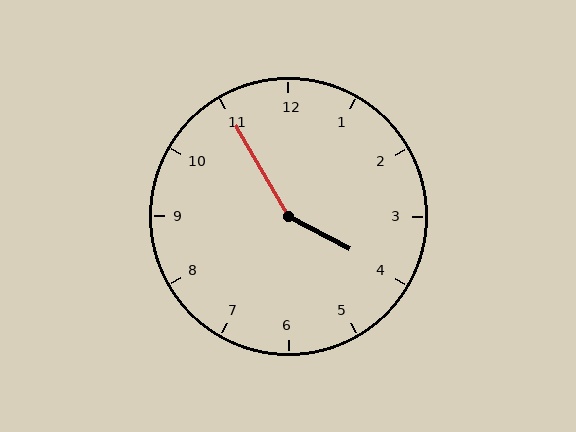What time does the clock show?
3:55.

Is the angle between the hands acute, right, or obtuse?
It is obtuse.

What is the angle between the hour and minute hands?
Approximately 148 degrees.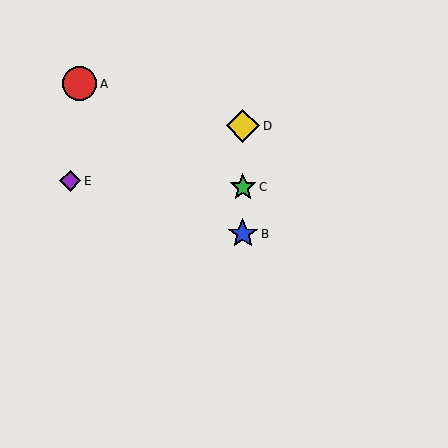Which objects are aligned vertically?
Objects B, C, D are aligned vertically.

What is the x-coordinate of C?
Object C is at x≈243.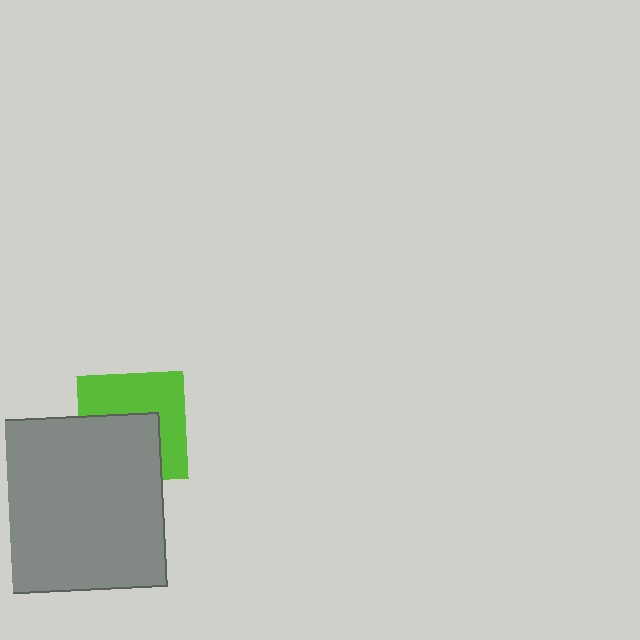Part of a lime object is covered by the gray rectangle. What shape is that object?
It is a square.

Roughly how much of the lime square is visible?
About half of it is visible (roughly 52%).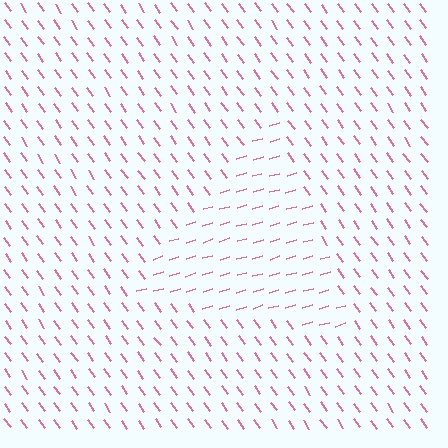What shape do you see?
I see a triangle.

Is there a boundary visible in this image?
Yes, there is a texture boundary formed by a change in line orientation.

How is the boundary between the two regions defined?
The boundary is defined purely by a change in line orientation (approximately 70 degrees difference). All lines are the same color and thickness.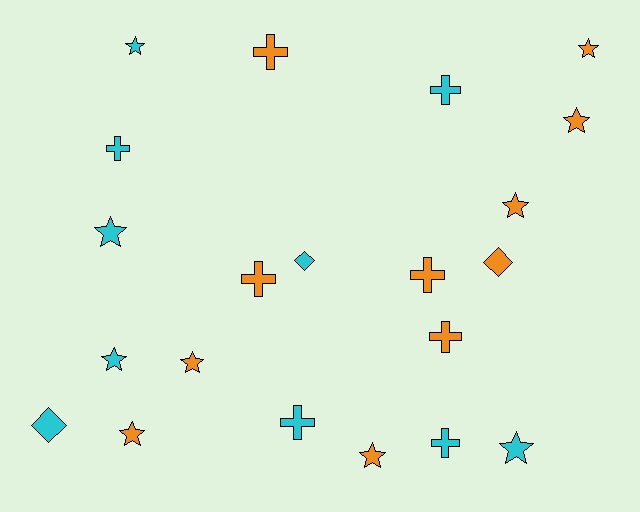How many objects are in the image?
There are 21 objects.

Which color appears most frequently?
Orange, with 11 objects.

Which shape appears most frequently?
Star, with 10 objects.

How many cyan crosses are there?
There are 4 cyan crosses.